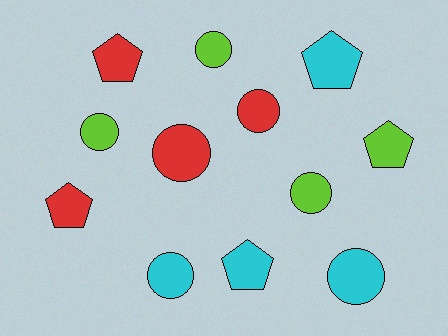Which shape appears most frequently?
Circle, with 7 objects.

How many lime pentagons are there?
There is 1 lime pentagon.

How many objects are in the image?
There are 12 objects.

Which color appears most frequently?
Lime, with 4 objects.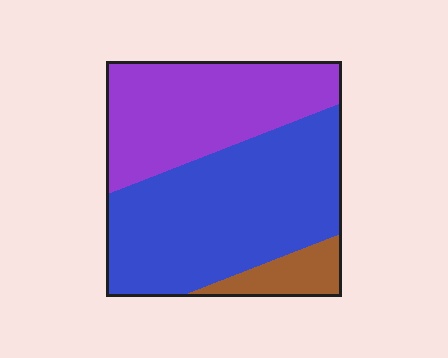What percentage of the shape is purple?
Purple covers roughly 35% of the shape.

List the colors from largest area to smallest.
From largest to smallest: blue, purple, brown.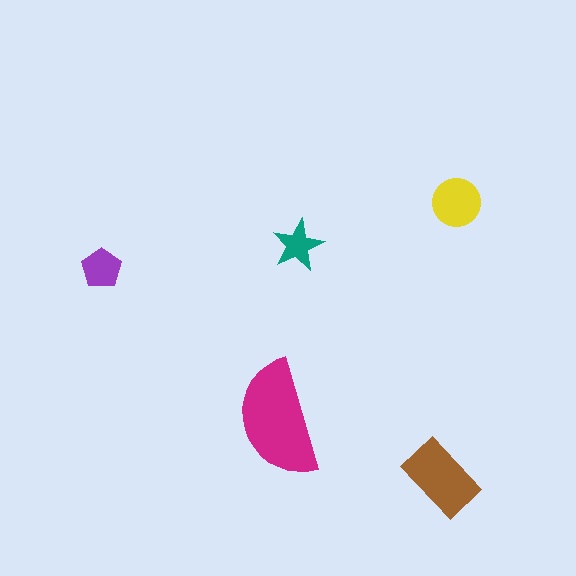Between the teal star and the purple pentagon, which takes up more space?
The purple pentagon.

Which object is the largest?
The magenta semicircle.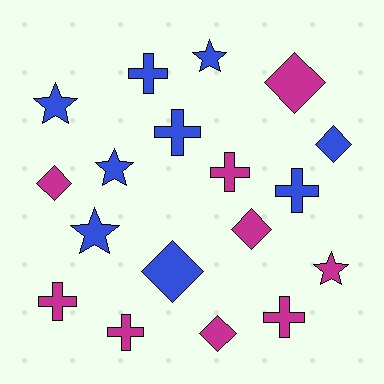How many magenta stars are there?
There is 1 magenta star.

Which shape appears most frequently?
Cross, with 7 objects.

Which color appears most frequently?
Blue, with 9 objects.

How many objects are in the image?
There are 18 objects.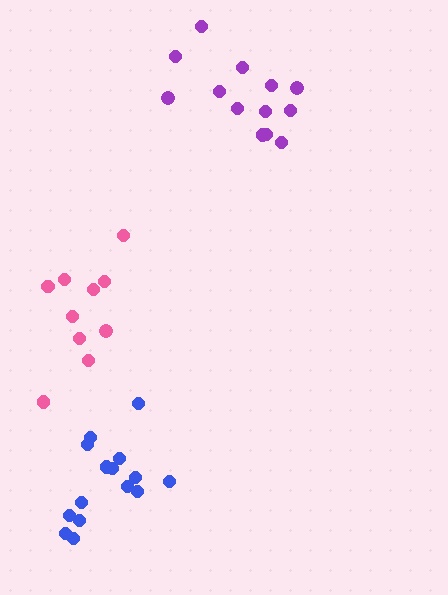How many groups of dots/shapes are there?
There are 3 groups.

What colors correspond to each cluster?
The clusters are colored: blue, pink, purple.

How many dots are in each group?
Group 1: 15 dots, Group 2: 10 dots, Group 3: 13 dots (38 total).